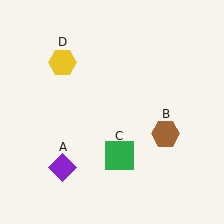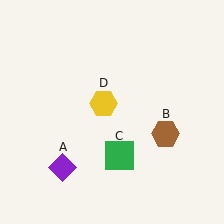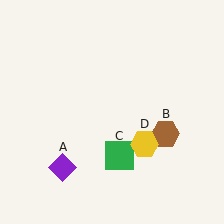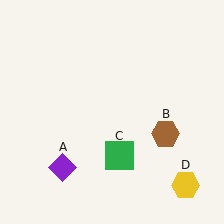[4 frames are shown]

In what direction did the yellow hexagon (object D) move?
The yellow hexagon (object D) moved down and to the right.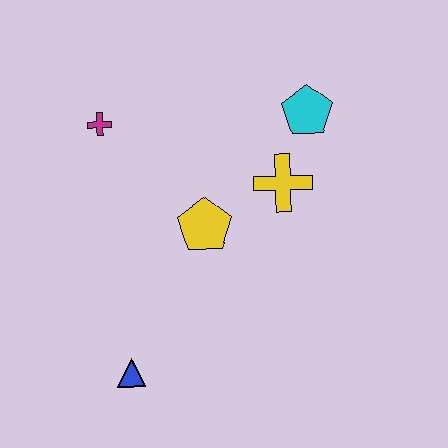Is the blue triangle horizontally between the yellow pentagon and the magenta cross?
Yes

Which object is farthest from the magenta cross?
The blue triangle is farthest from the magenta cross.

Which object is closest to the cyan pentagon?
The yellow cross is closest to the cyan pentagon.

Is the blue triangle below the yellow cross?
Yes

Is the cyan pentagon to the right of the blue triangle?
Yes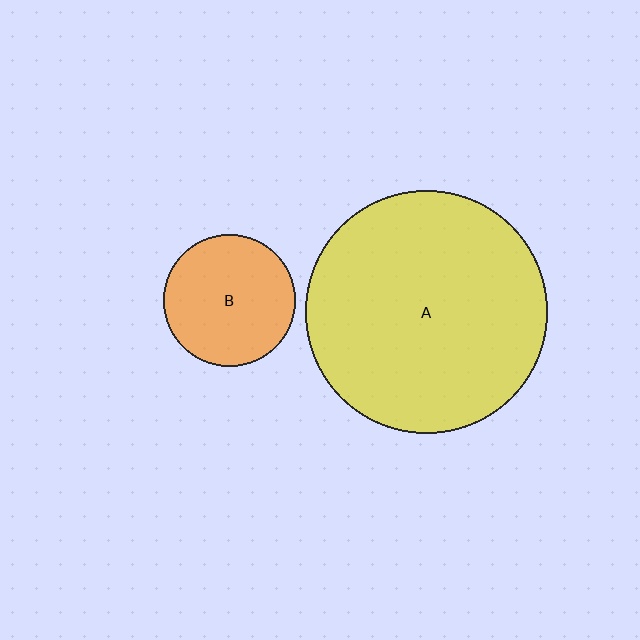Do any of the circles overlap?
No, none of the circles overlap.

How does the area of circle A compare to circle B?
Approximately 3.4 times.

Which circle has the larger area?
Circle A (yellow).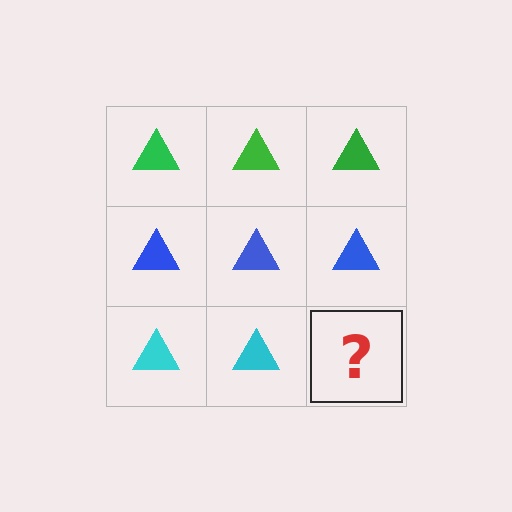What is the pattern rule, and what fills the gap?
The rule is that each row has a consistent color. The gap should be filled with a cyan triangle.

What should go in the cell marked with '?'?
The missing cell should contain a cyan triangle.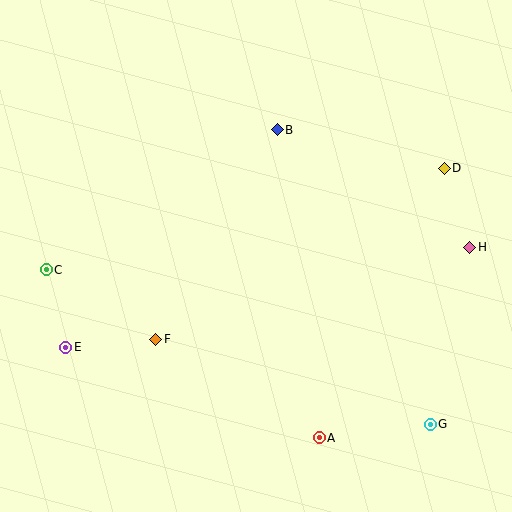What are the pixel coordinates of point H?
Point H is at (470, 247).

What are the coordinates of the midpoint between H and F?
The midpoint between H and F is at (313, 293).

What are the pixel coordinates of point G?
Point G is at (430, 424).